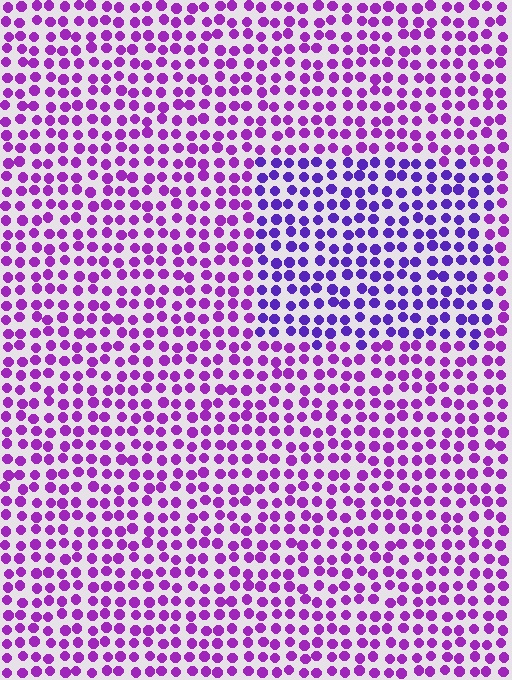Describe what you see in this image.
The image is filled with small purple elements in a uniform arrangement. A rectangle-shaped region is visible where the elements are tinted to a slightly different hue, forming a subtle color boundary.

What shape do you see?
I see a rectangle.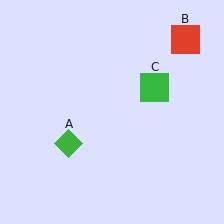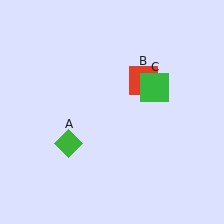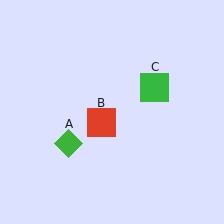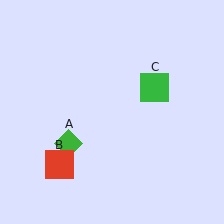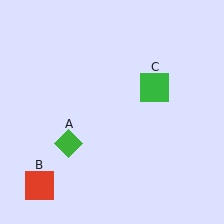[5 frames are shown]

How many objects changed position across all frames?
1 object changed position: red square (object B).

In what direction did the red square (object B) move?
The red square (object B) moved down and to the left.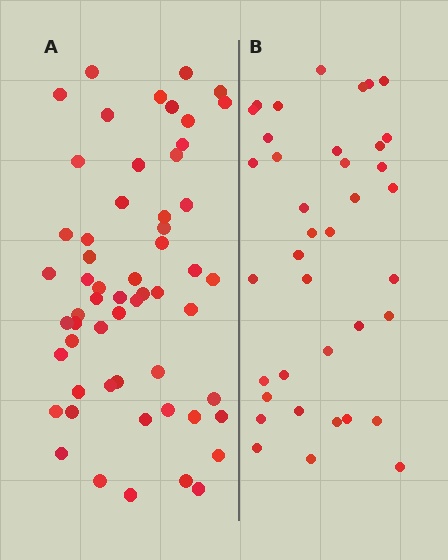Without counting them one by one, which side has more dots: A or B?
Region A (the left region) has more dots.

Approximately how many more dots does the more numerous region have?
Region A has approximately 20 more dots than region B.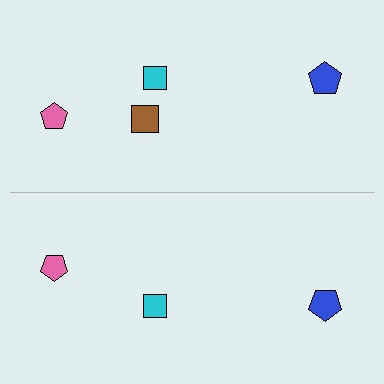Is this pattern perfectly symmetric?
No, the pattern is not perfectly symmetric. A brown square is missing from the bottom side.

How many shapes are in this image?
There are 7 shapes in this image.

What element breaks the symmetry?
A brown square is missing from the bottom side.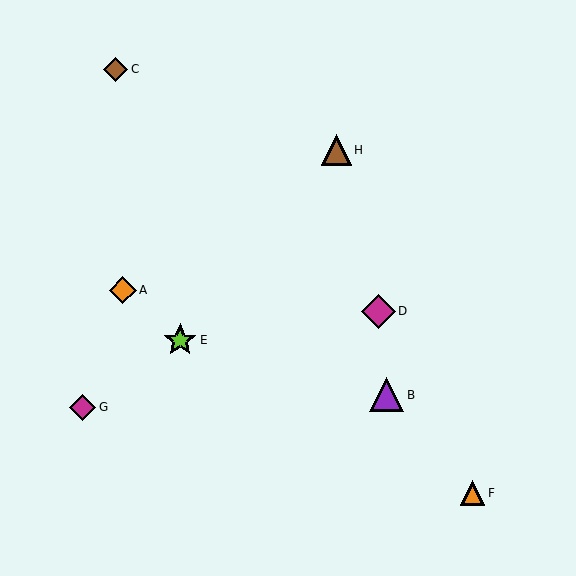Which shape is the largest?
The magenta diamond (labeled D) is the largest.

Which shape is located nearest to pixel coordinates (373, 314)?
The magenta diamond (labeled D) at (378, 311) is nearest to that location.